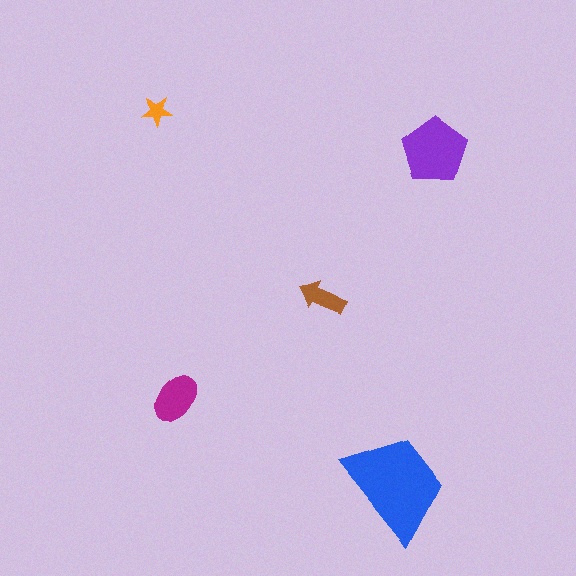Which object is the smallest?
The orange star.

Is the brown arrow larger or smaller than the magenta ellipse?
Smaller.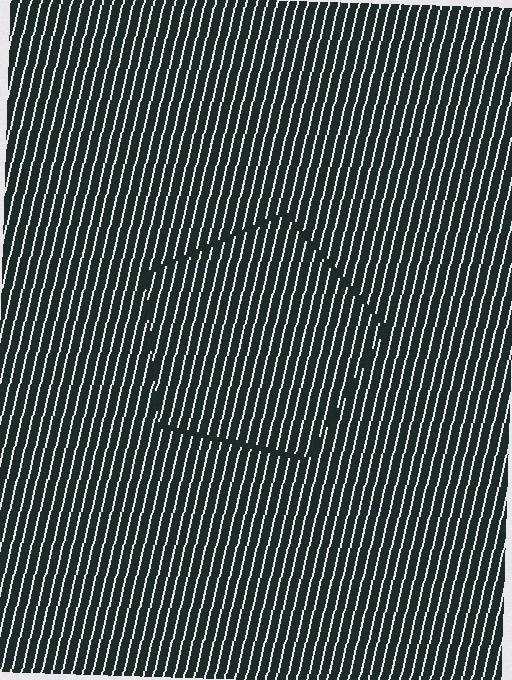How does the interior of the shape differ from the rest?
The interior of the shape contains the same grating, shifted by half a period — the contour is defined by the phase discontinuity where line-ends from the inner and outer gratings abut.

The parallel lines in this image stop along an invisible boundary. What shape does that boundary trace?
An illusory pentagon. The interior of the shape contains the same grating, shifted by half a period — the contour is defined by the phase discontinuity where line-ends from the inner and outer gratings abut.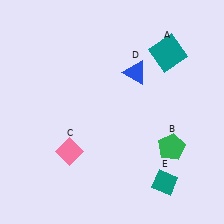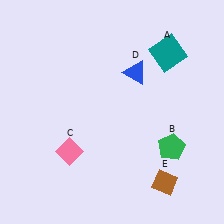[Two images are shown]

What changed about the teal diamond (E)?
In Image 1, E is teal. In Image 2, it changed to brown.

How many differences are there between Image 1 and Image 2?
There is 1 difference between the two images.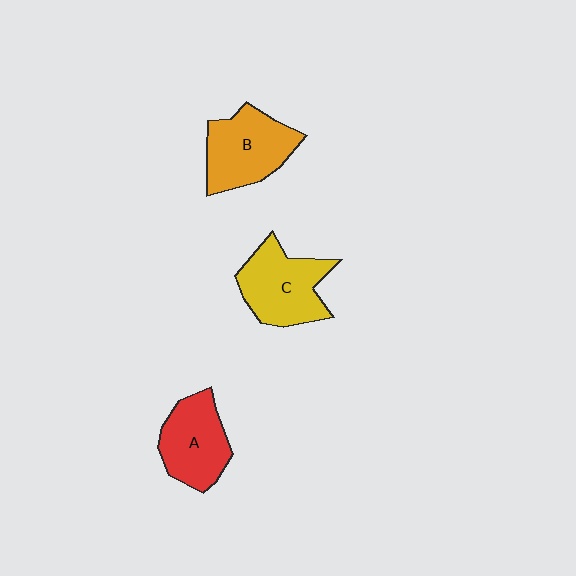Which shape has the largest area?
Shape C (yellow).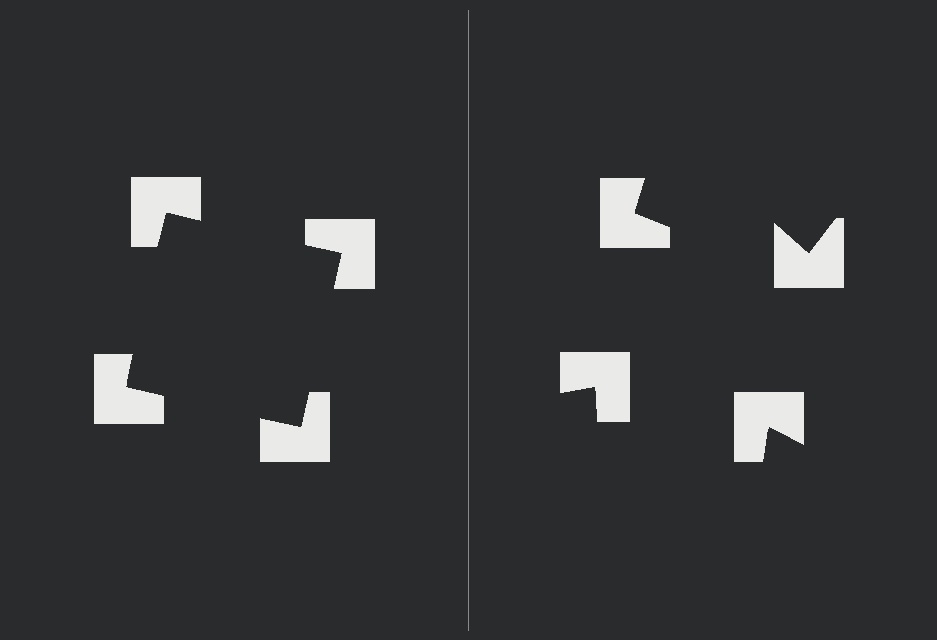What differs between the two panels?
The notched squares are positioned identically on both sides; only the wedge orientations differ. On the left they align to a square; on the right they are misaligned.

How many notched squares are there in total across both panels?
8 — 4 on each side.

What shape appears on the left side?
An illusory square.